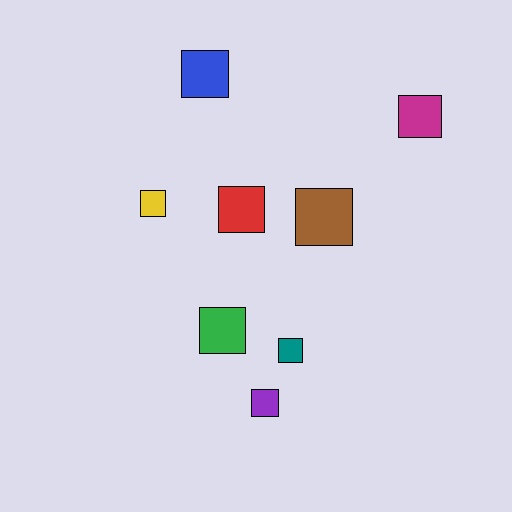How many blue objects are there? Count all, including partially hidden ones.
There is 1 blue object.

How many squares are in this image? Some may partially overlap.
There are 8 squares.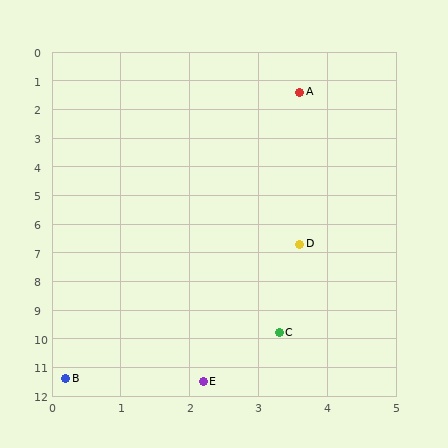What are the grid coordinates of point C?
Point C is at approximately (3.3, 9.8).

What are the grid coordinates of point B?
Point B is at approximately (0.2, 11.4).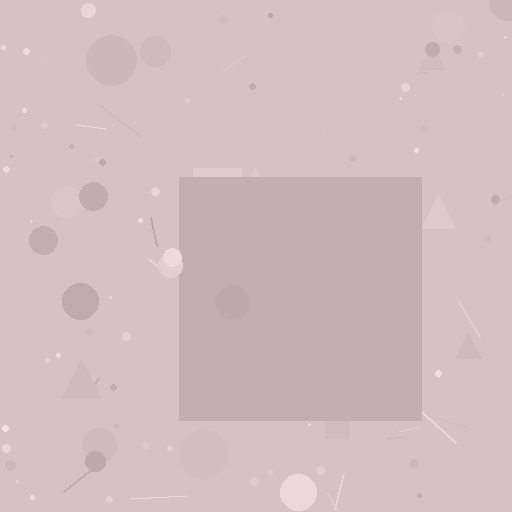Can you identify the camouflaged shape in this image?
The camouflaged shape is a square.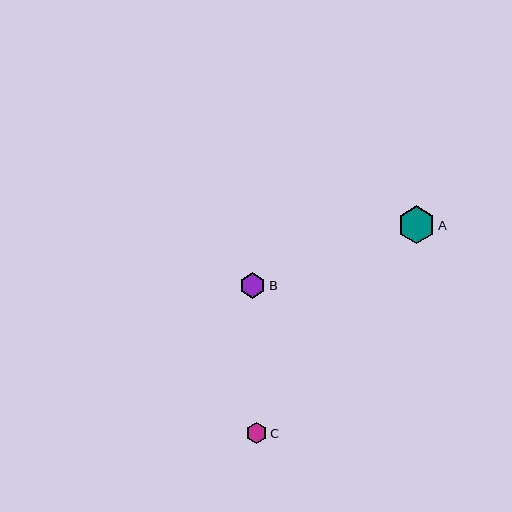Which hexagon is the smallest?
Hexagon C is the smallest with a size of approximately 21 pixels.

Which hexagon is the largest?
Hexagon A is the largest with a size of approximately 38 pixels.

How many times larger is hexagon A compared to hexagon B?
Hexagon A is approximately 1.5 times the size of hexagon B.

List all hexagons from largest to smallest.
From largest to smallest: A, B, C.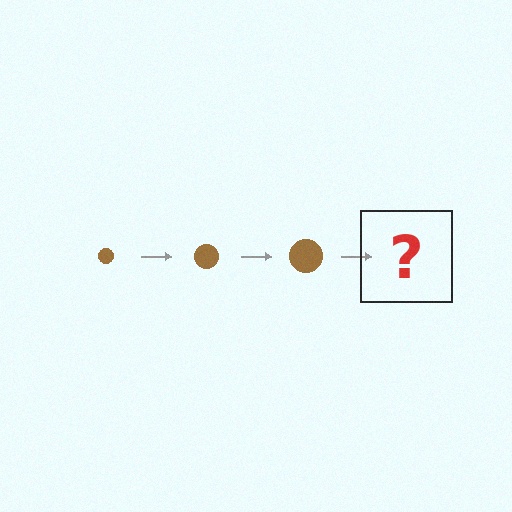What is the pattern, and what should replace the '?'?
The pattern is that the circle gets progressively larger each step. The '?' should be a brown circle, larger than the previous one.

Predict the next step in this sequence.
The next step is a brown circle, larger than the previous one.